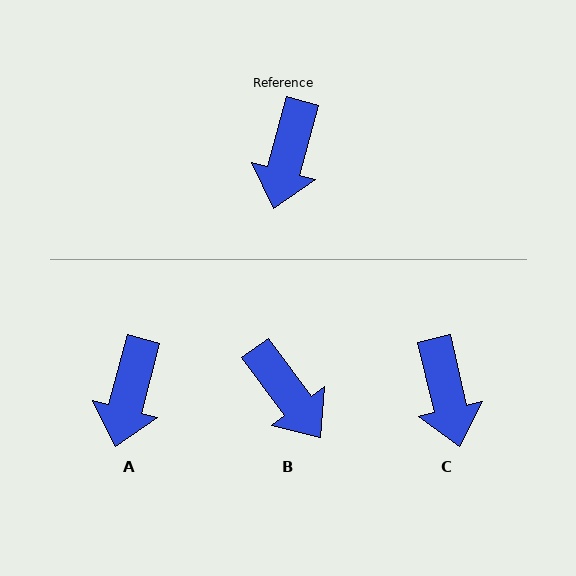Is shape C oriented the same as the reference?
No, it is off by about 28 degrees.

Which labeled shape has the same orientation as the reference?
A.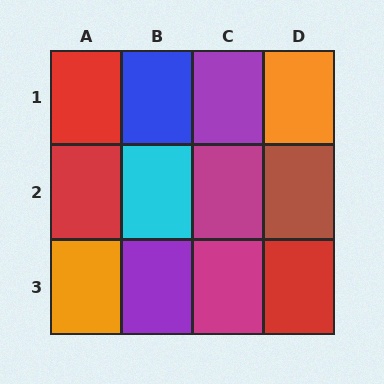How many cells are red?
3 cells are red.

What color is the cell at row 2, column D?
Brown.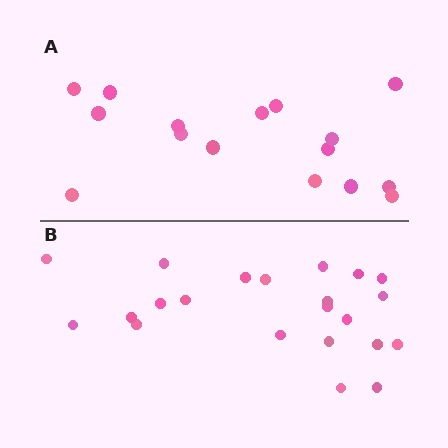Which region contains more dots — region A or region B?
Region B (the bottom region) has more dots.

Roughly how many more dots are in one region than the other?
Region B has about 6 more dots than region A.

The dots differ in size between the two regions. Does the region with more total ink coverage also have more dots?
No. Region A has more total ink coverage because its dots are larger, but region B actually contains more individual dots. Total area can be misleading — the number of items is what matters here.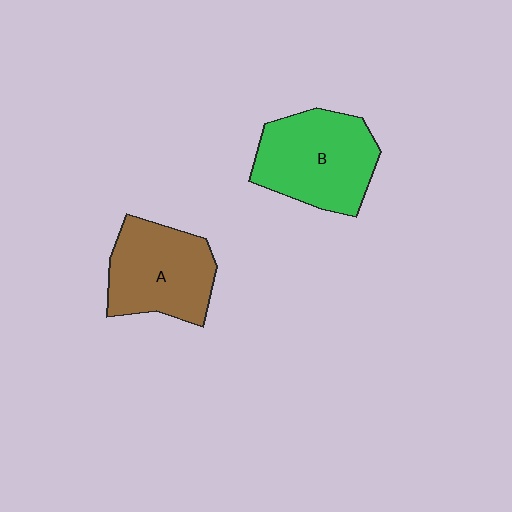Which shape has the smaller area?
Shape A (brown).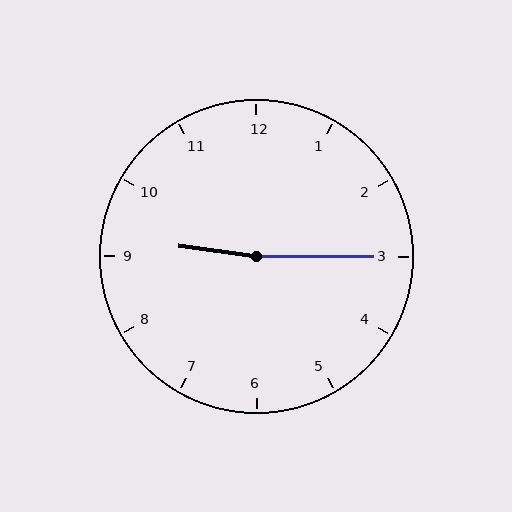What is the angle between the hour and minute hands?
Approximately 172 degrees.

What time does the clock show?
9:15.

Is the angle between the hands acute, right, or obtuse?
It is obtuse.